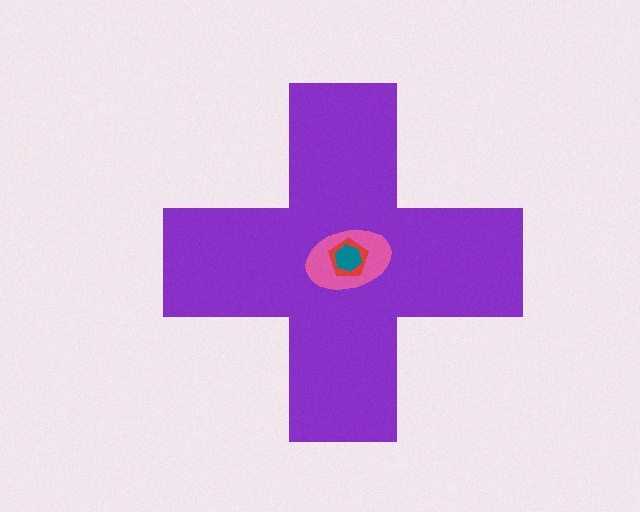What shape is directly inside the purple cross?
The pink ellipse.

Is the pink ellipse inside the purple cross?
Yes.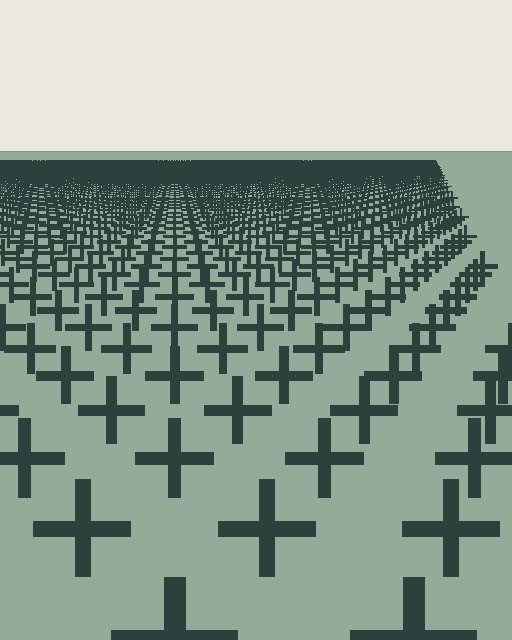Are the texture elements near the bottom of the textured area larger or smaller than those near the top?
Larger. Near the bottom, elements are closer to the viewer and appear at a bigger on-screen size.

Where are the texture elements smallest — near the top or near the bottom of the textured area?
Near the top.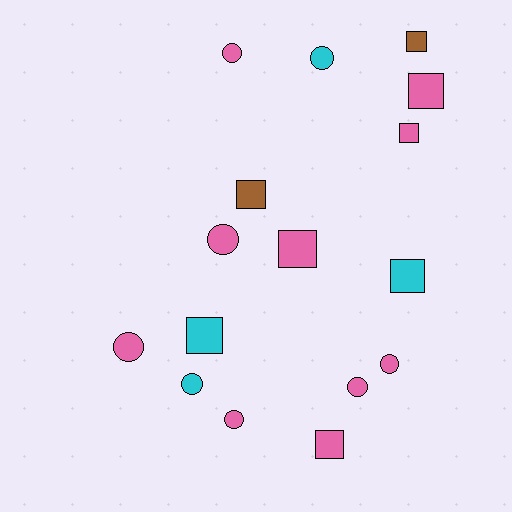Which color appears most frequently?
Pink, with 10 objects.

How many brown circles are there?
There are no brown circles.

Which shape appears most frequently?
Square, with 8 objects.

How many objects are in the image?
There are 16 objects.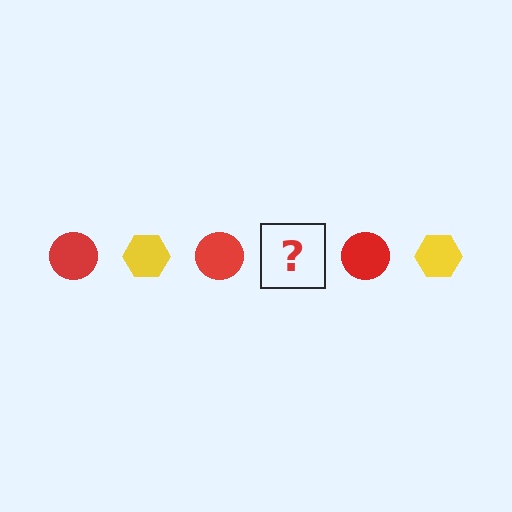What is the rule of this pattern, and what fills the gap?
The rule is that the pattern alternates between red circle and yellow hexagon. The gap should be filled with a yellow hexagon.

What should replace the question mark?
The question mark should be replaced with a yellow hexagon.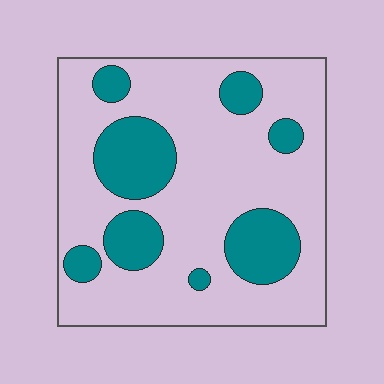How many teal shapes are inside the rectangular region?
8.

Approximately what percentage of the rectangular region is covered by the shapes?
Approximately 25%.